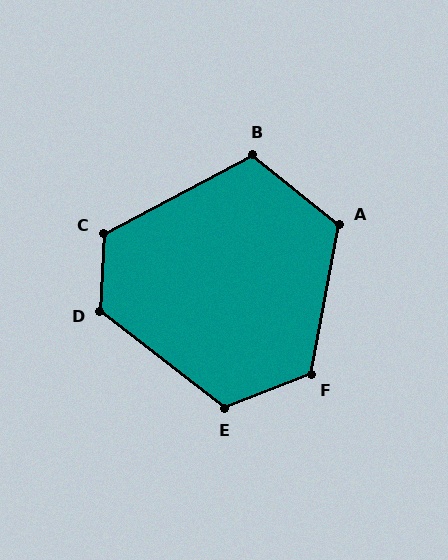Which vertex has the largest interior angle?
D, at approximately 124 degrees.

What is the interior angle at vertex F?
Approximately 122 degrees (obtuse).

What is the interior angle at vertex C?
Approximately 121 degrees (obtuse).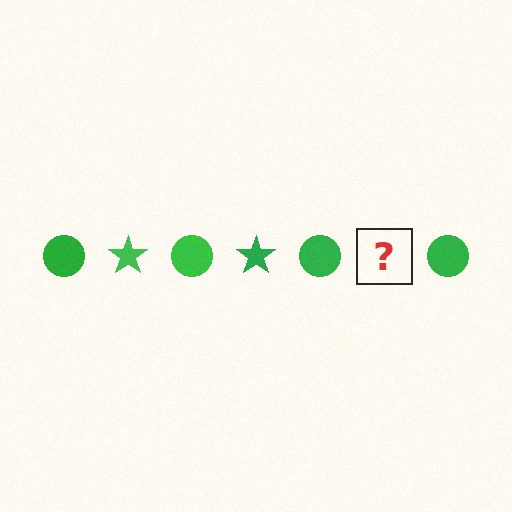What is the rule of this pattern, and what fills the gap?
The rule is that the pattern cycles through circle, star shapes in green. The gap should be filled with a green star.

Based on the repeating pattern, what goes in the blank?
The blank should be a green star.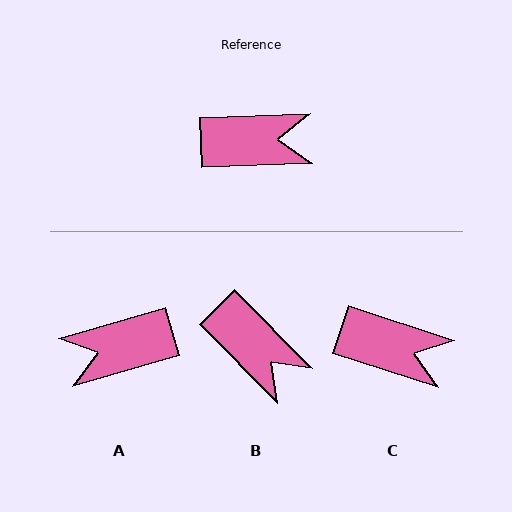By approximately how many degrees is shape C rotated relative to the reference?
Approximately 20 degrees clockwise.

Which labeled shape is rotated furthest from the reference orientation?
A, about 166 degrees away.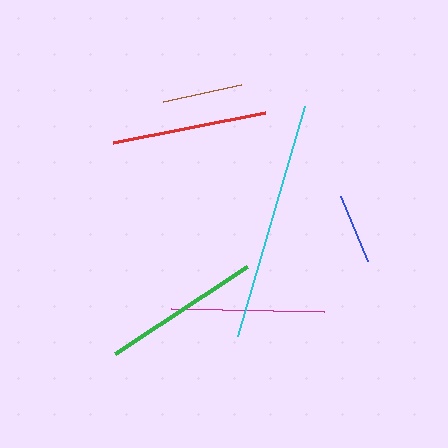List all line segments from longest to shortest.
From longest to shortest: cyan, green, red, magenta, brown, blue.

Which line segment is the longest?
The cyan line is the longest at approximately 240 pixels.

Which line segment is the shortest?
The blue line is the shortest at approximately 70 pixels.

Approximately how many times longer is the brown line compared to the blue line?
The brown line is approximately 1.1 times the length of the blue line.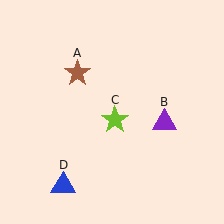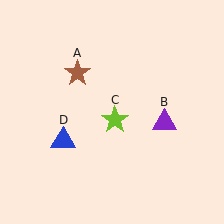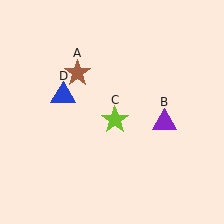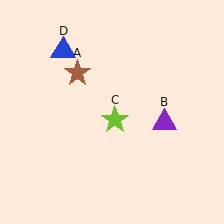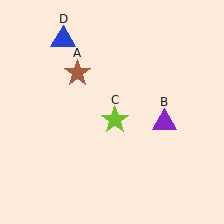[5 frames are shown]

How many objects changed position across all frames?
1 object changed position: blue triangle (object D).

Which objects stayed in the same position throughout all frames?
Brown star (object A) and purple triangle (object B) and lime star (object C) remained stationary.